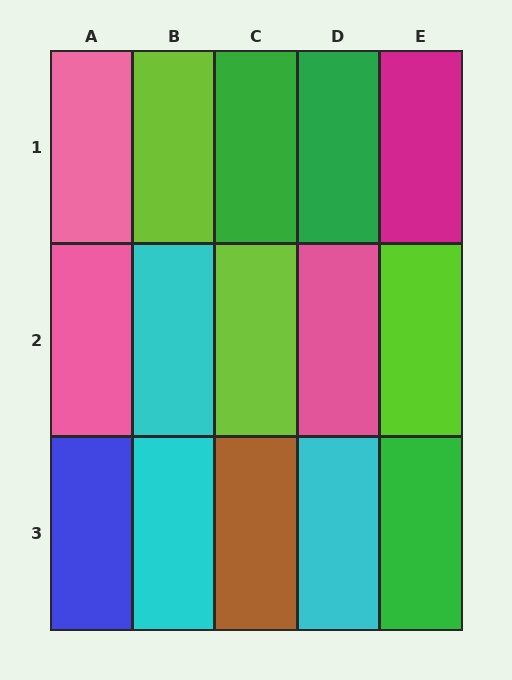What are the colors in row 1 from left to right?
Pink, lime, green, green, magenta.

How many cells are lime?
3 cells are lime.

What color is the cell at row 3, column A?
Blue.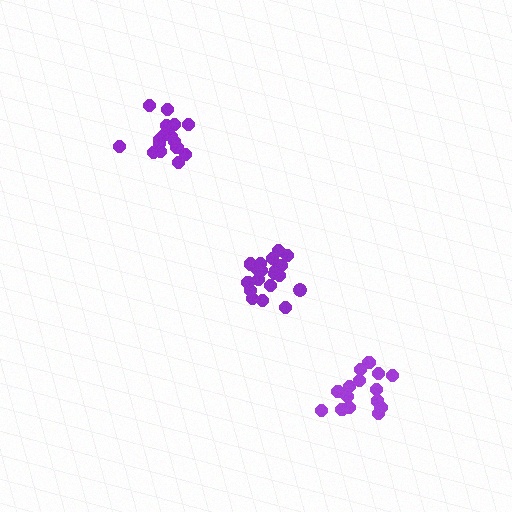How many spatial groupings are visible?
There are 3 spatial groupings.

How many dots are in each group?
Group 1: 19 dots, Group 2: 15 dots, Group 3: 17 dots (51 total).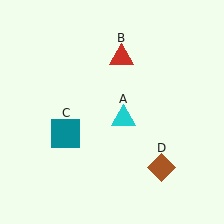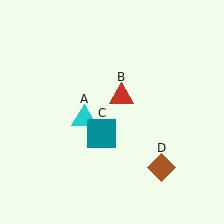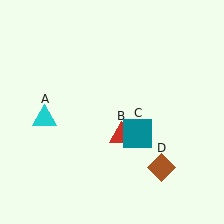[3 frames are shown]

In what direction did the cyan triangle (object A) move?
The cyan triangle (object A) moved left.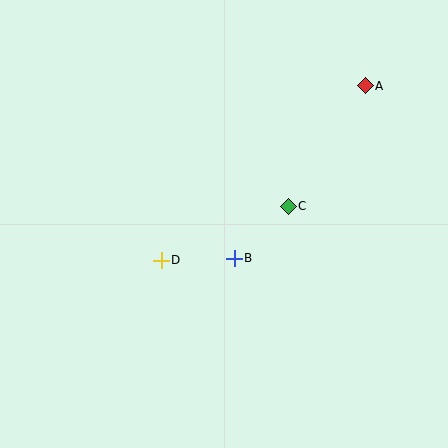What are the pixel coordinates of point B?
Point B is at (234, 258).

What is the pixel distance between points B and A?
The distance between B and A is 217 pixels.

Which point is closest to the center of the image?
Point B at (234, 258) is closest to the center.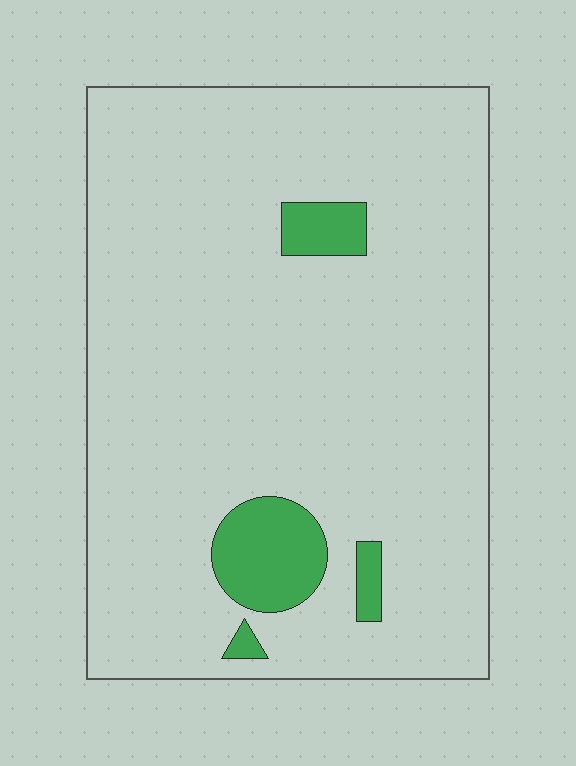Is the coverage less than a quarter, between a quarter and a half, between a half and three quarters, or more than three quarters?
Less than a quarter.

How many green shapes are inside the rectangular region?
4.